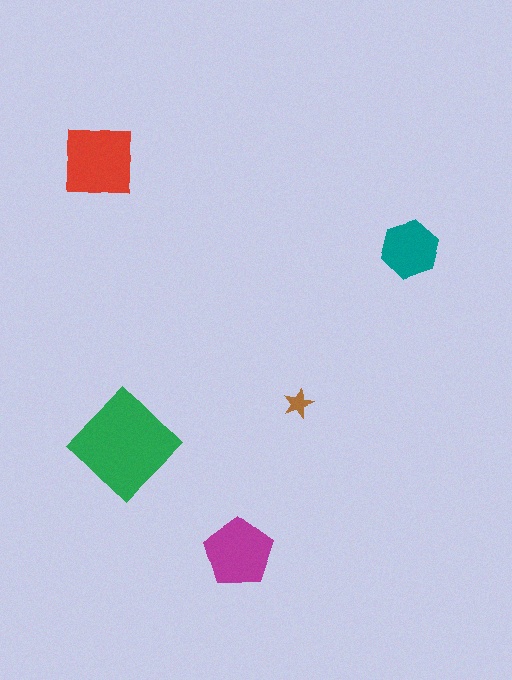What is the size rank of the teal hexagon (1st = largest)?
4th.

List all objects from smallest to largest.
The brown star, the teal hexagon, the magenta pentagon, the red square, the green diamond.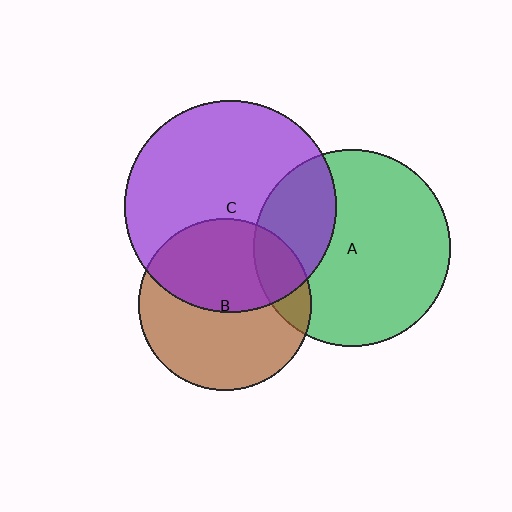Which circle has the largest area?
Circle C (purple).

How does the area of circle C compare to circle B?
Approximately 1.5 times.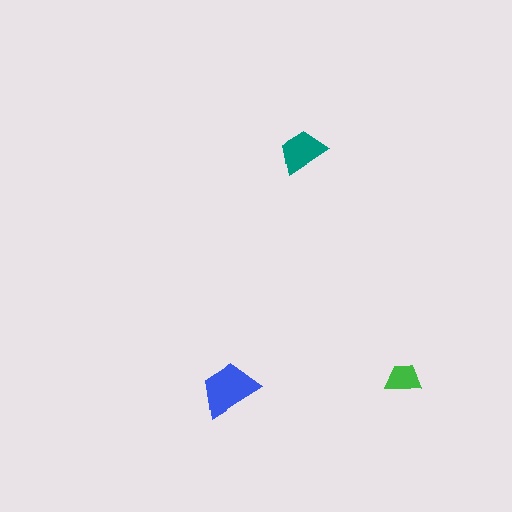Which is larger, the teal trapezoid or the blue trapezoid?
The blue one.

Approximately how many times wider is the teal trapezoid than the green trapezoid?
About 1.5 times wider.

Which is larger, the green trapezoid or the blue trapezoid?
The blue one.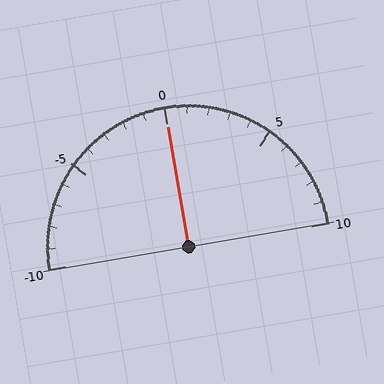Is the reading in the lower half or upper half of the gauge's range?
The reading is in the upper half of the range (-10 to 10).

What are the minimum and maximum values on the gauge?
The gauge ranges from -10 to 10.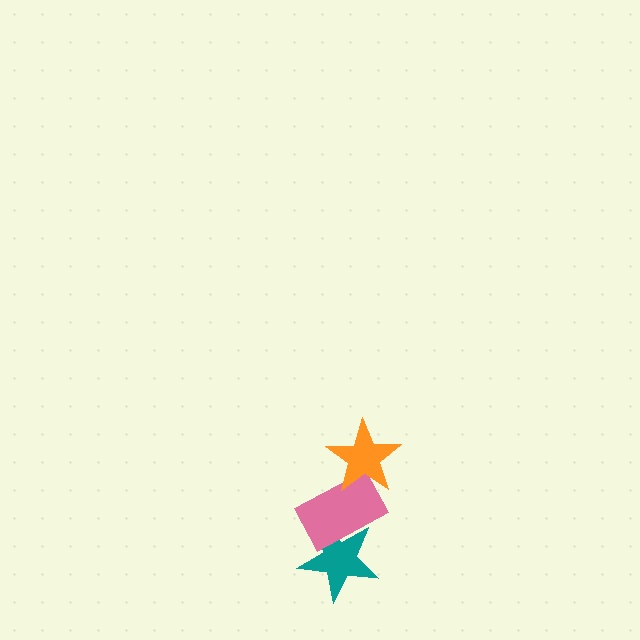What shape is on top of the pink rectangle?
The orange star is on top of the pink rectangle.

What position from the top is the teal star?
The teal star is 3rd from the top.